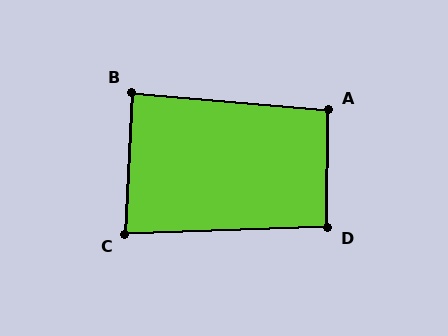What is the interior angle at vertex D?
Approximately 92 degrees (approximately right).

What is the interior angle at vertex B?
Approximately 88 degrees (approximately right).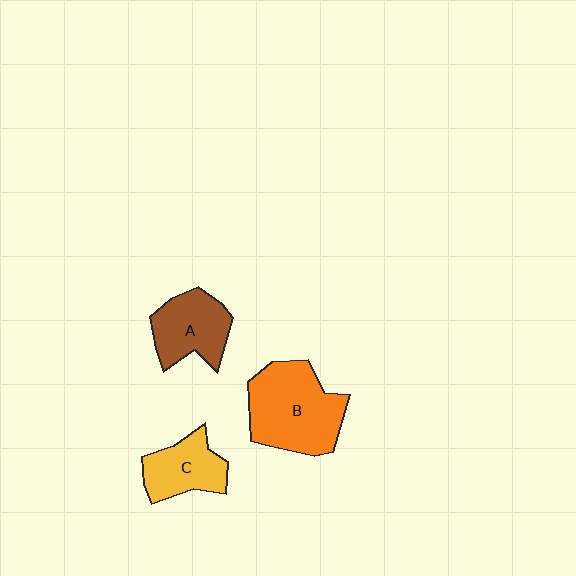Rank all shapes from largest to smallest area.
From largest to smallest: B (orange), A (brown), C (yellow).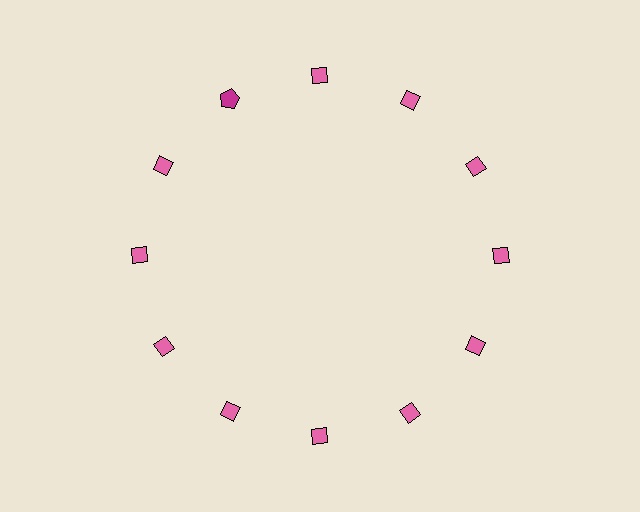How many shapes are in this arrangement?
There are 12 shapes arranged in a ring pattern.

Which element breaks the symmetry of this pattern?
The magenta pentagon at roughly the 11 o'clock position breaks the symmetry. All other shapes are pink diamonds.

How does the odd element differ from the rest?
It differs in both color (magenta instead of pink) and shape (pentagon instead of diamond).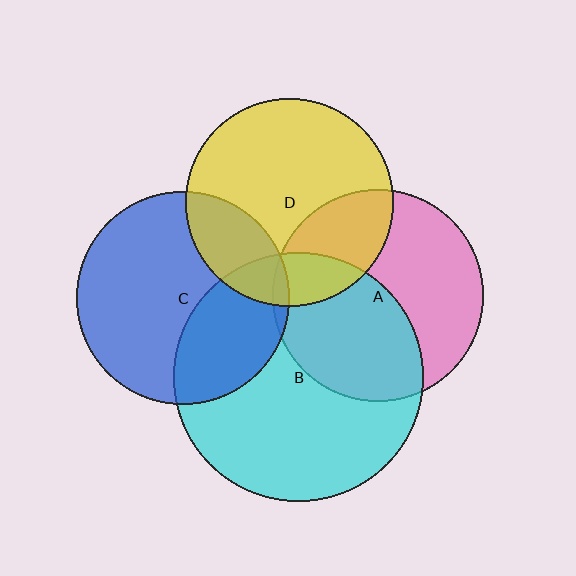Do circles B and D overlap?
Yes.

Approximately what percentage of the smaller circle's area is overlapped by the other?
Approximately 15%.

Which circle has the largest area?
Circle B (cyan).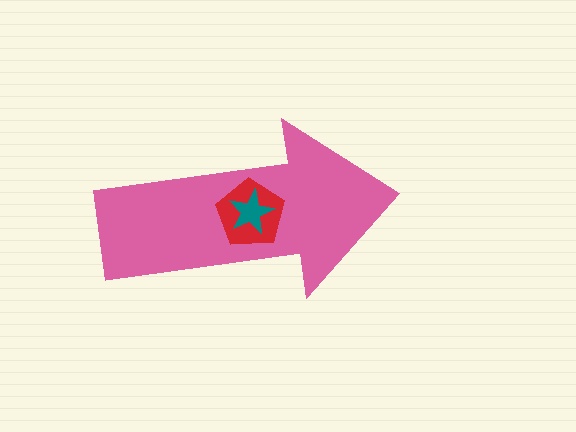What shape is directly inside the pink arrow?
The red pentagon.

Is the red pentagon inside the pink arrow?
Yes.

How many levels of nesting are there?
3.